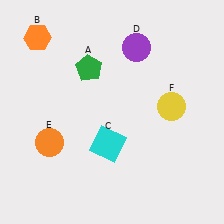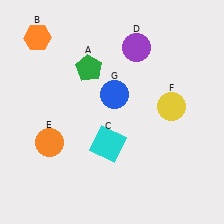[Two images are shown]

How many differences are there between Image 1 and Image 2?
There is 1 difference between the two images.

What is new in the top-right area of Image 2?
A blue circle (G) was added in the top-right area of Image 2.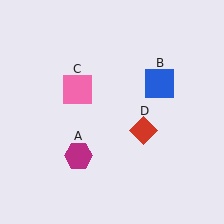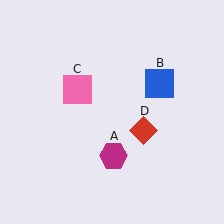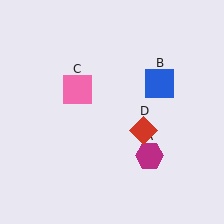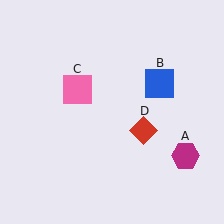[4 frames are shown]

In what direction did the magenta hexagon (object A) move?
The magenta hexagon (object A) moved right.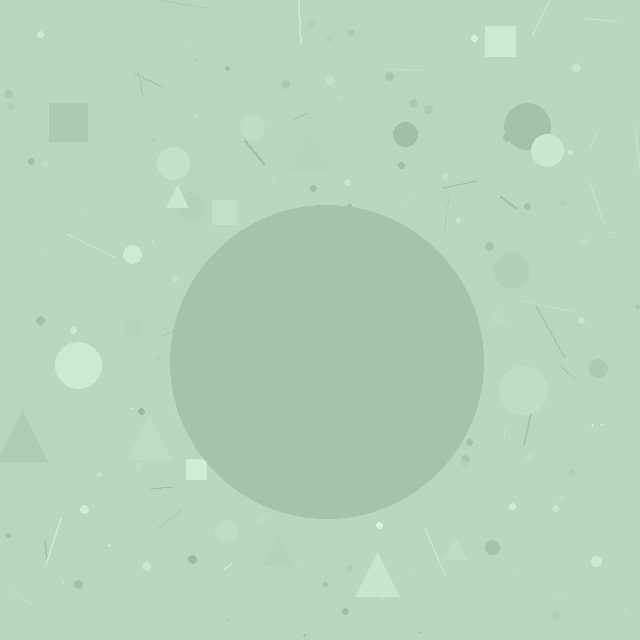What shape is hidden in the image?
A circle is hidden in the image.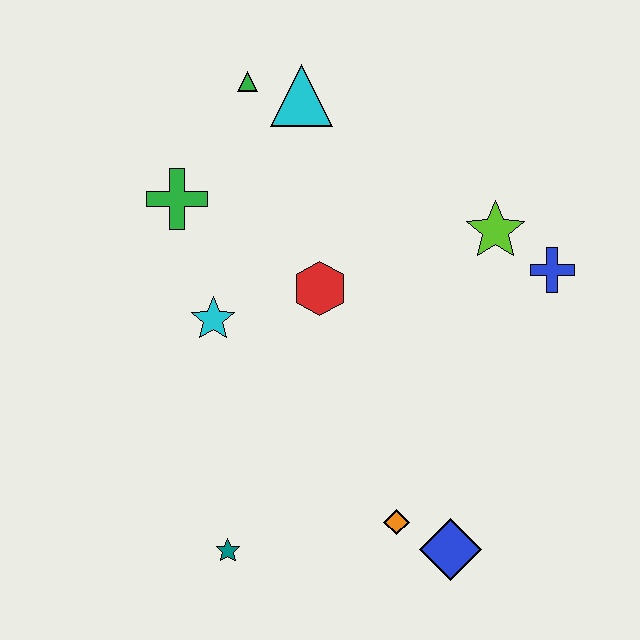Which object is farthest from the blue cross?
The teal star is farthest from the blue cross.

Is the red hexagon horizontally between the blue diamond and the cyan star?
Yes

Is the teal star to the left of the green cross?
No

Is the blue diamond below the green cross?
Yes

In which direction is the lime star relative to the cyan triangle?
The lime star is to the right of the cyan triangle.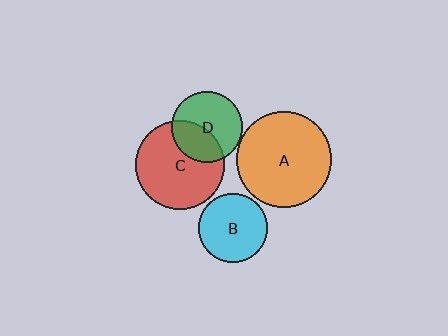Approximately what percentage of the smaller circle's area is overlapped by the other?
Approximately 40%.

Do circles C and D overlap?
Yes.